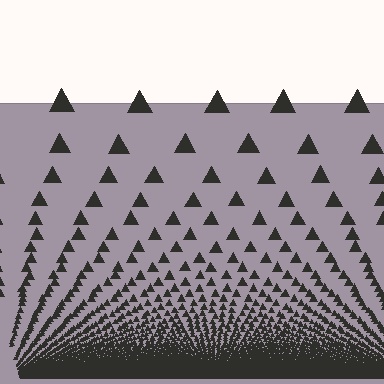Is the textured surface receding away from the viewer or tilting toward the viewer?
The surface appears to tilt toward the viewer. Texture elements get larger and sparser toward the top.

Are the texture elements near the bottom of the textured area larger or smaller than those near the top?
Smaller. The gradient is inverted — elements near the bottom are smaller and denser.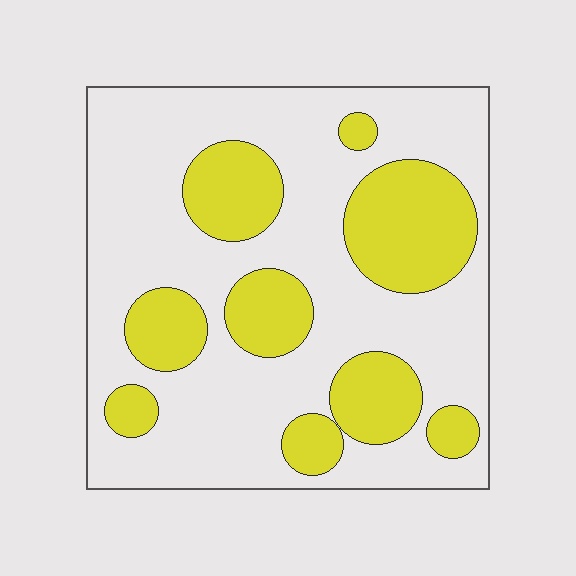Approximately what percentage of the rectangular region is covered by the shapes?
Approximately 30%.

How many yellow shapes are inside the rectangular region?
9.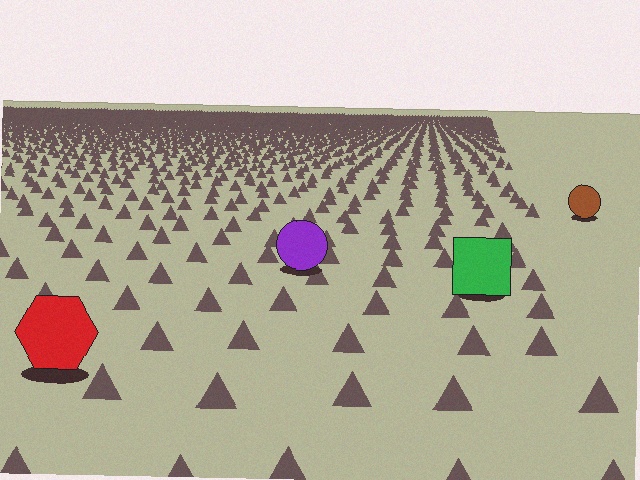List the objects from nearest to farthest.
From nearest to farthest: the red hexagon, the green square, the purple circle, the brown circle.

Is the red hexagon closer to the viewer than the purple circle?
Yes. The red hexagon is closer — you can tell from the texture gradient: the ground texture is coarser near it.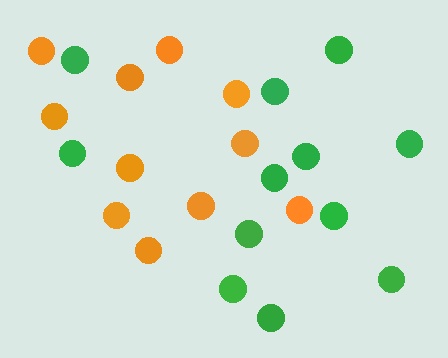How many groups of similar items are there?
There are 2 groups: one group of green circles (12) and one group of orange circles (11).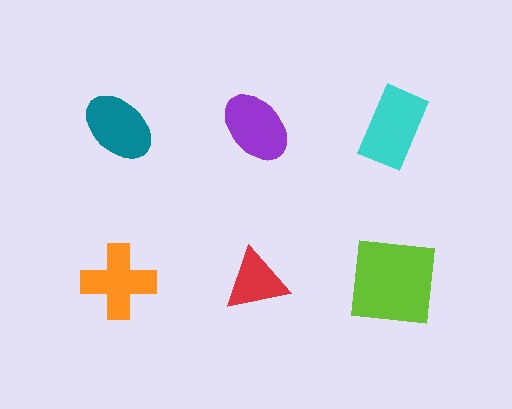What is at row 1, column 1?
A teal ellipse.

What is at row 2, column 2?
A red triangle.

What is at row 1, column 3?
A cyan rectangle.